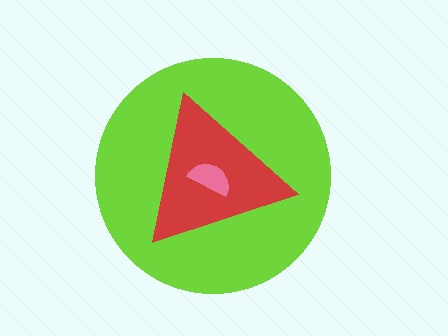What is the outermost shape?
The lime circle.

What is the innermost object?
The pink semicircle.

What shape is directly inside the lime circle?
The red triangle.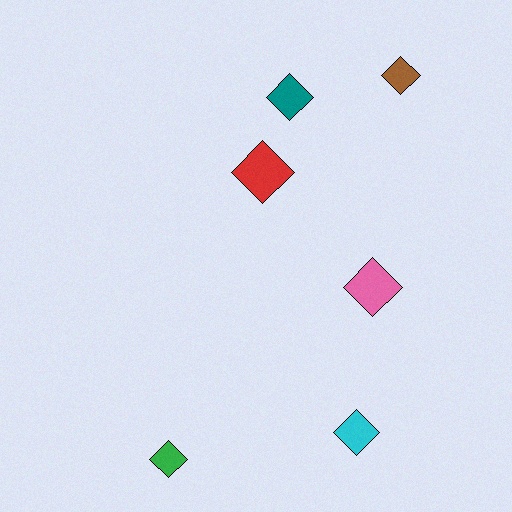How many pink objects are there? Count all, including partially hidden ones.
There is 1 pink object.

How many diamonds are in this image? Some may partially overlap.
There are 6 diamonds.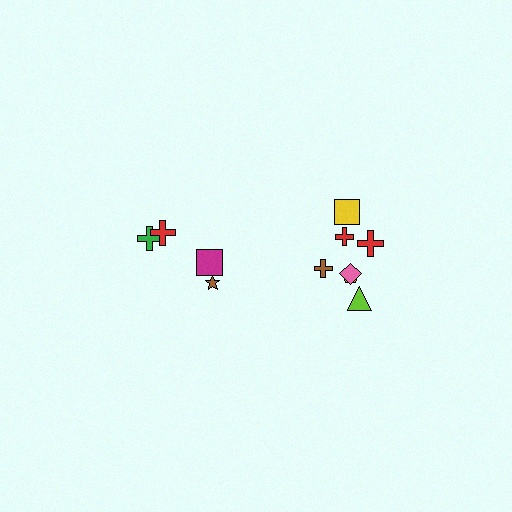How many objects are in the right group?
There are 7 objects.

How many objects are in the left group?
There are 4 objects.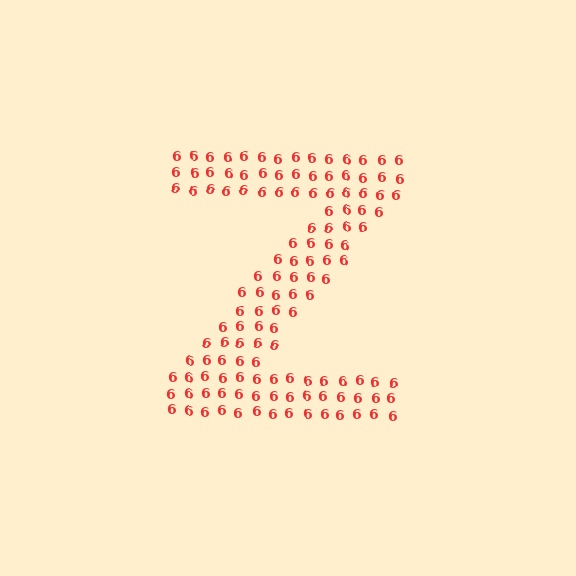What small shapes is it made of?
It is made of small digit 6's.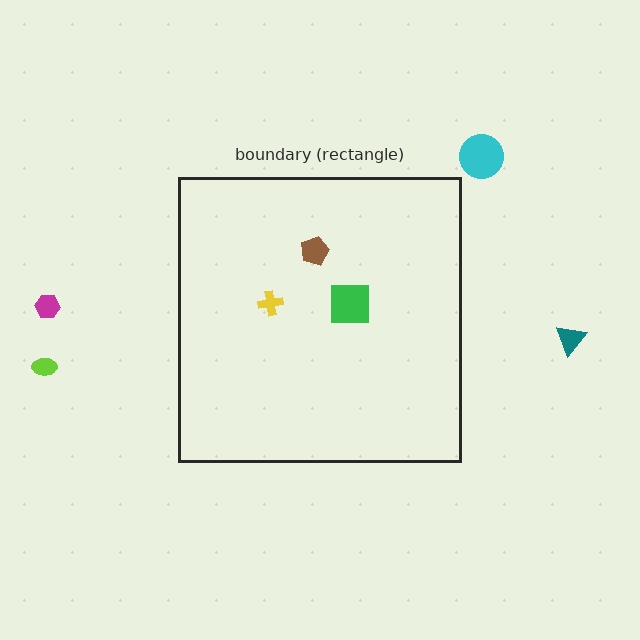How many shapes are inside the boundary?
3 inside, 4 outside.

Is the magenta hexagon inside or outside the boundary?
Outside.